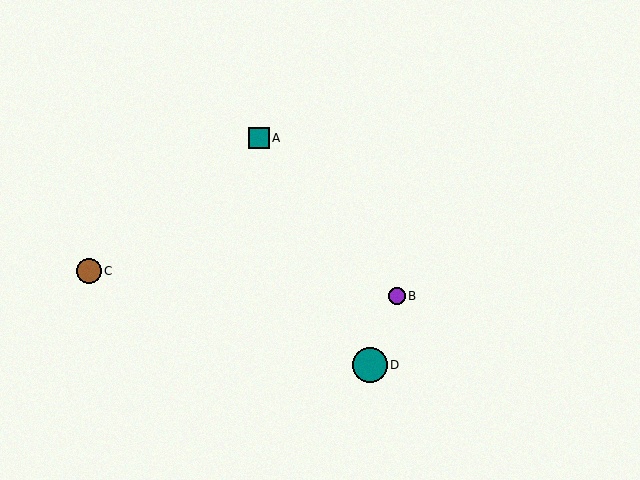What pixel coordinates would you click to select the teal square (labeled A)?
Click at (259, 138) to select the teal square A.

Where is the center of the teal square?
The center of the teal square is at (259, 138).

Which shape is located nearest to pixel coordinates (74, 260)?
The brown circle (labeled C) at (89, 271) is nearest to that location.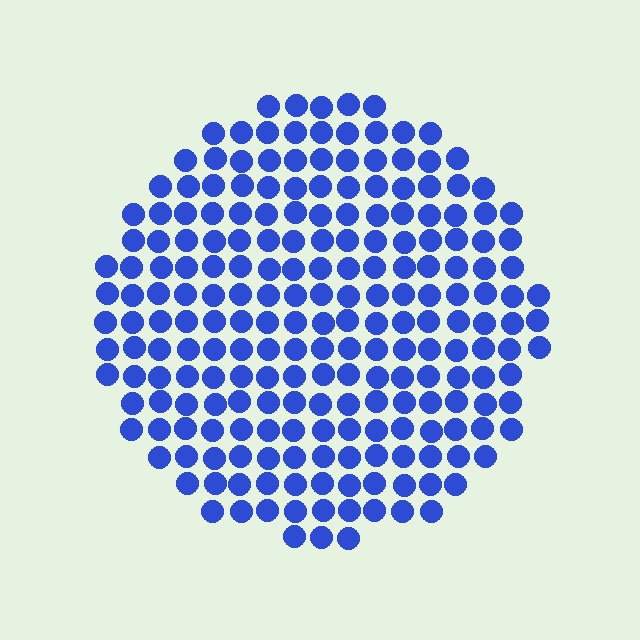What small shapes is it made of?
It is made of small circles.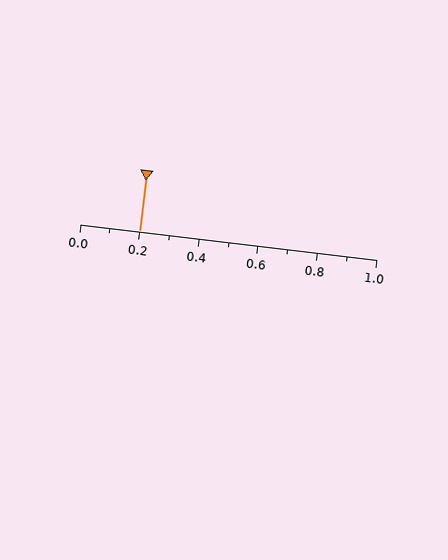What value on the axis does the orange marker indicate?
The marker indicates approximately 0.2.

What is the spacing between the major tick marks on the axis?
The major ticks are spaced 0.2 apart.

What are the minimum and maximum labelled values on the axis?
The axis runs from 0.0 to 1.0.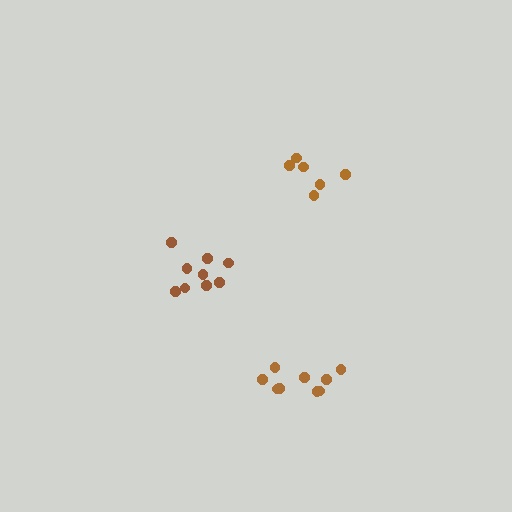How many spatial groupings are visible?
There are 3 spatial groupings.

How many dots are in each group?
Group 1: 9 dots, Group 2: 6 dots, Group 3: 9 dots (24 total).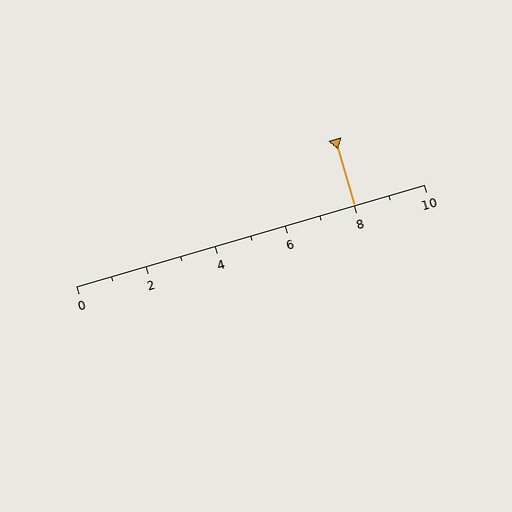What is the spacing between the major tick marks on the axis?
The major ticks are spaced 2 apart.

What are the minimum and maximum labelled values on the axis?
The axis runs from 0 to 10.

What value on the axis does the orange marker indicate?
The marker indicates approximately 8.